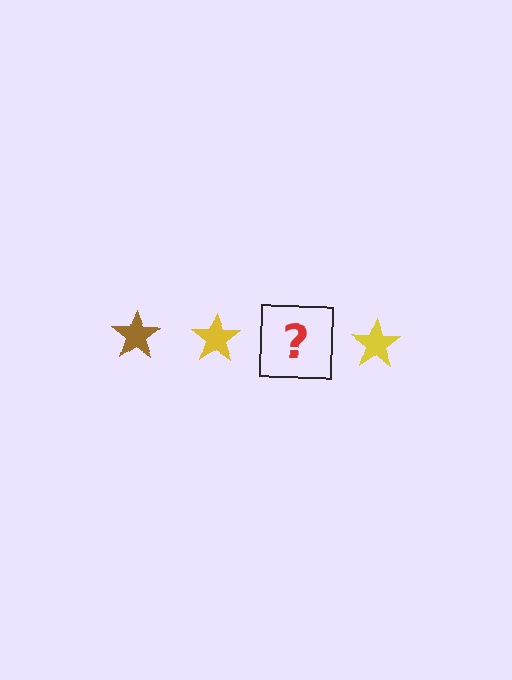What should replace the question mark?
The question mark should be replaced with a brown star.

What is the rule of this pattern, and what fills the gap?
The rule is that the pattern cycles through brown, yellow stars. The gap should be filled with a brown star.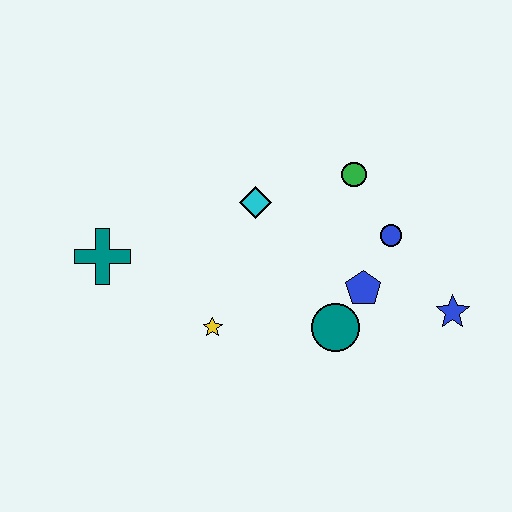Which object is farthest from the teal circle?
The teal cross is farthest from the teal circle.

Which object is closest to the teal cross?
The yellow star is closest to the teal cross.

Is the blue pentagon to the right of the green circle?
Yes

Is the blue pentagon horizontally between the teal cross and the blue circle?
Yes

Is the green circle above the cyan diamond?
Yes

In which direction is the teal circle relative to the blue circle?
The teal circle is below the blue circle.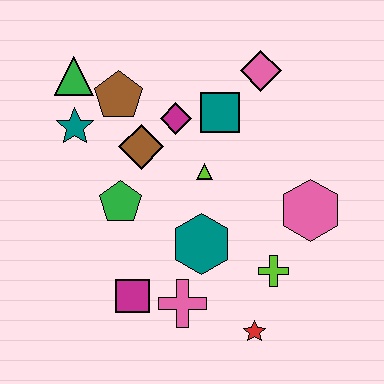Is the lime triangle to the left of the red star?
Yes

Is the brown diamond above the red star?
Yes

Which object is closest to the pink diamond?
The teal square is closest to the pink diamond.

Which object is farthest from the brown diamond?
The red star is farthest from the brown diamond.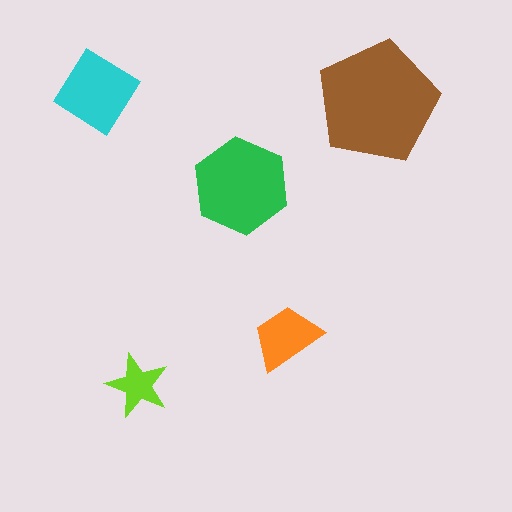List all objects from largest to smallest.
The brown pentagon, the green hexagon, the cyan diamond, the orange trapezoid, the lime star.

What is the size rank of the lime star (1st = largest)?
5th.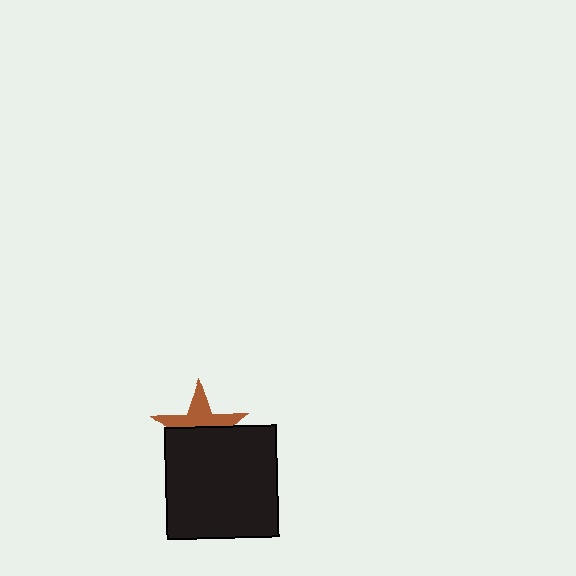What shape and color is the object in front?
The object in front is a black square.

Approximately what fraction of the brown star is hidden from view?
Roughly 54% of the brown star is hidden behind the black square.